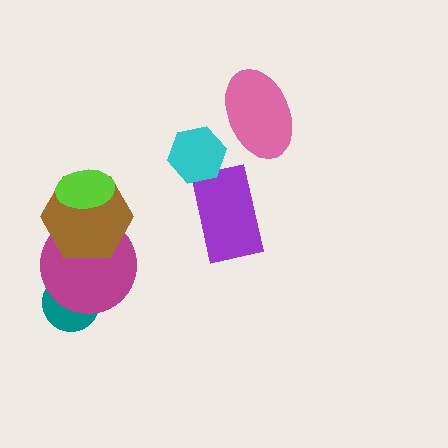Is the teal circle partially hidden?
Yes, it is partially covered by another shape.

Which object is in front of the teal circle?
The magenta circle is in front of the teal circle.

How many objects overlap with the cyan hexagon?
1 object overlaps with the cyan hexagon.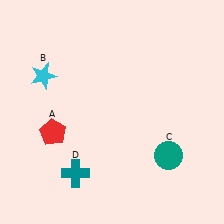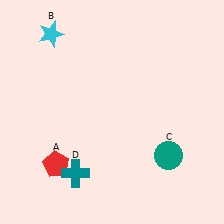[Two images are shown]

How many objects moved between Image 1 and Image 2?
2 objects moved between the two images.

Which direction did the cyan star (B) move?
The cyan star (B) moved up.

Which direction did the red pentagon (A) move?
The red pentagon (A) moved down.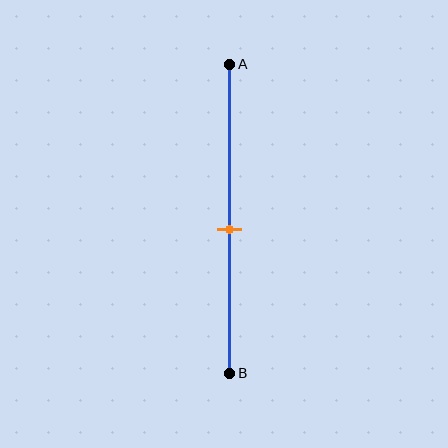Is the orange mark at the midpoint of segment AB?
No, the mark is at about 55% from A, not at the 50% midpoint.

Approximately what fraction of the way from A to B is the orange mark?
The orange mark is approximately 55% of the way from A to B.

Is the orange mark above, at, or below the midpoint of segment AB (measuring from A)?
The orange mark is below the midpoint of segment AB.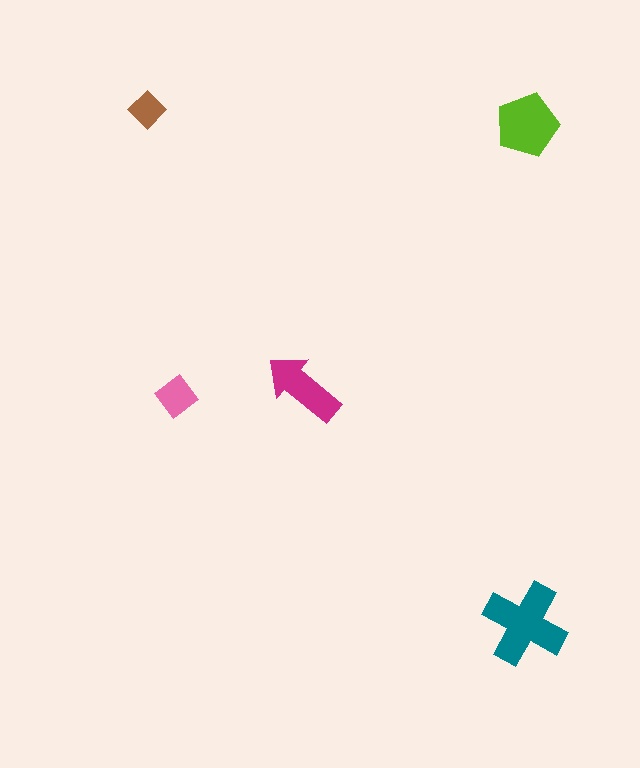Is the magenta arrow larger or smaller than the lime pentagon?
Smaller.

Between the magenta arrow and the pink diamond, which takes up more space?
The magenta arrow.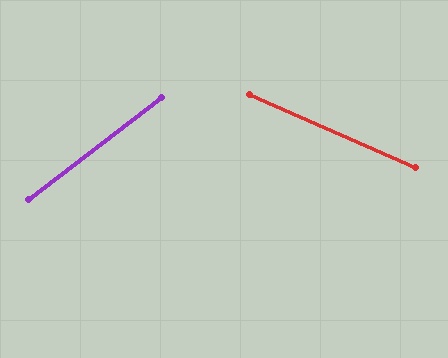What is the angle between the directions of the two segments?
Approximately 61 degrees.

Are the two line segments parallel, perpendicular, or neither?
Neither parallel nor perpendicular — they differ by about 61°.